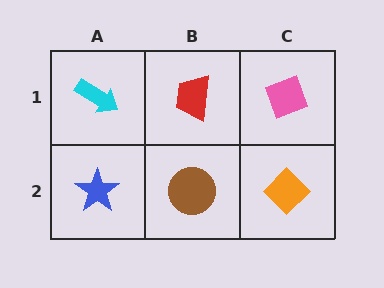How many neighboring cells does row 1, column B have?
3.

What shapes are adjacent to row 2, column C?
A pink diamond (row 1, column C), a brown circle (row 2, column B).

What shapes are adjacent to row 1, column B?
A brown circle (row 2, column B), a cyan arrow (row 1, column A), a pink diamond (row 1, column C).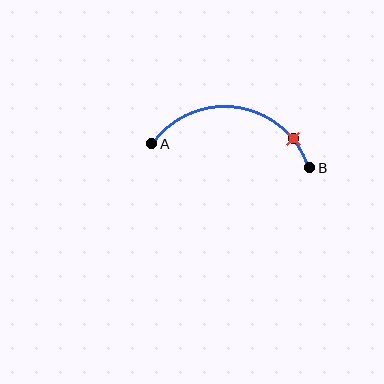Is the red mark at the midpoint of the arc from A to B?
No. The red mark lies on the arc but is closer to endpoint B. The arc midpoint would be at the point on the curve equidistant along the arc from both A and B.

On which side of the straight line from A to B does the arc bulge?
The arc bulges above the straight line connecting A and B.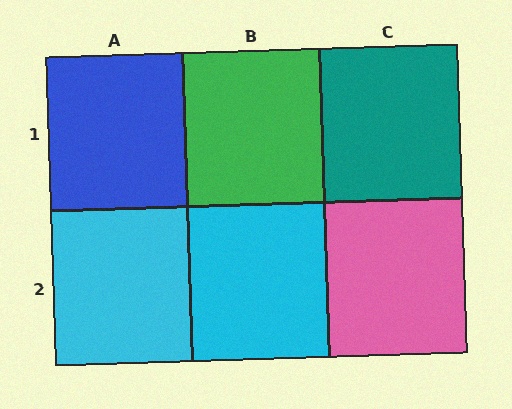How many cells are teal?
1 cell is teal.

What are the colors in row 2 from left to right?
Cyan, cyan, pink.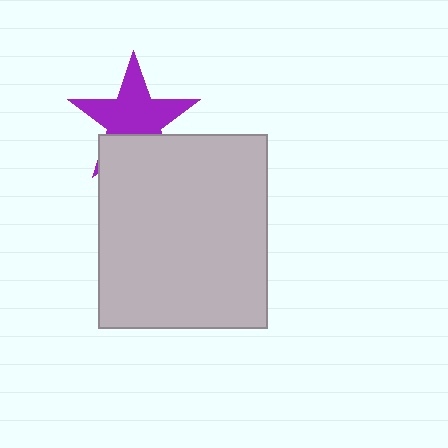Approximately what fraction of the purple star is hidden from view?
Roughly 32% of the purple star is hidden behind the light gray rectangle.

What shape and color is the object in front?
The object in front is a light gray rectangle.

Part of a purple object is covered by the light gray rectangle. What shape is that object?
It is a star.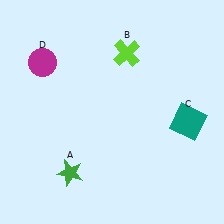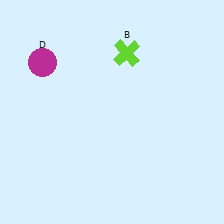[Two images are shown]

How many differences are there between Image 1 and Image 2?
There are 2 differences between the two images.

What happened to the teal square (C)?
The teal square (C) was removed in Image 2. It was in the bottom-right area of Image 1.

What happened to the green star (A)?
The green star (A) was removed in Image 2. It was in the bottom-left area of Image 1.